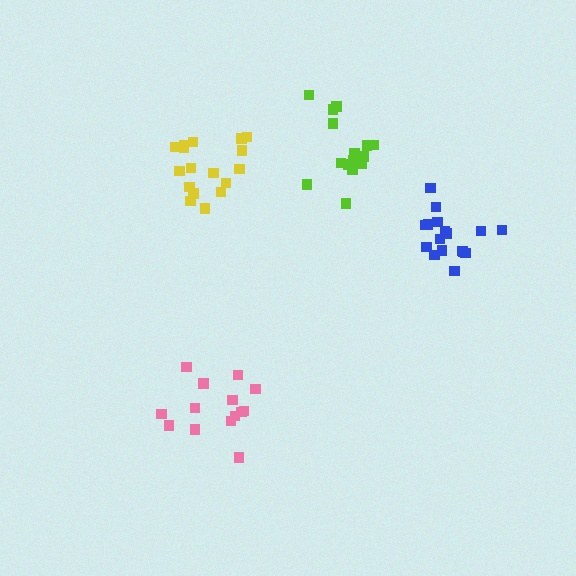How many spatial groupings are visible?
There are 4 spatial groupings.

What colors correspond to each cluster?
The clusters are colored: lime, yellow, blue, pink.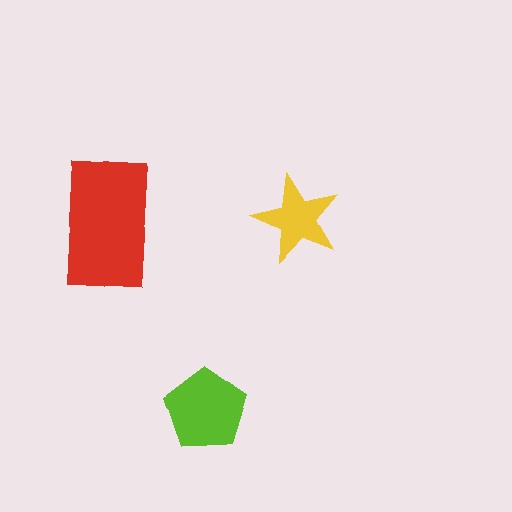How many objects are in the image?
There are 3 objects in the image.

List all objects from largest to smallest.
The red rectangle, the lime pentagon, the yellow star.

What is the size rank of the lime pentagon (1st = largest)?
2nd.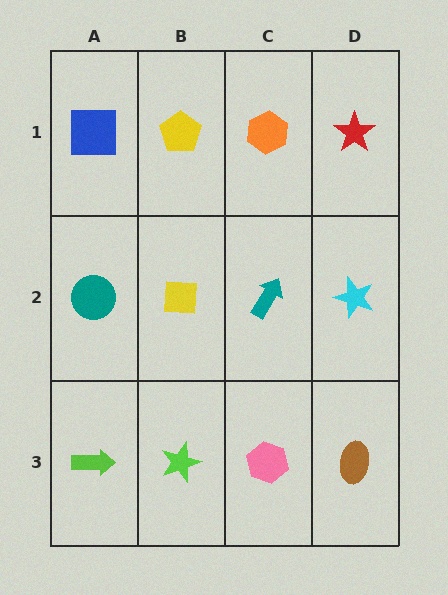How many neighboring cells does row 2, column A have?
3.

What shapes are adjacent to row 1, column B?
A yellow square (row 2, column B), a blue square (row 1, column A), an orange hexagon (row 1, column C).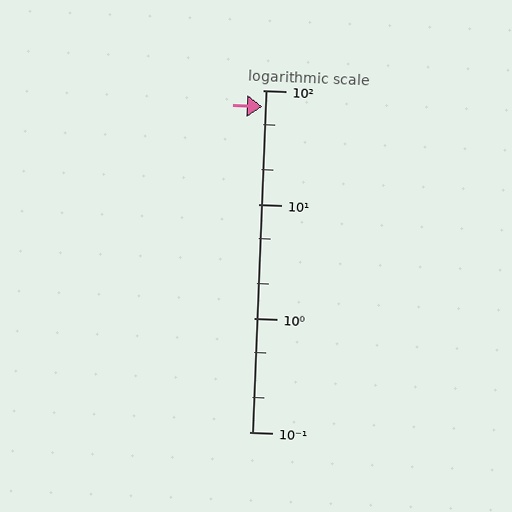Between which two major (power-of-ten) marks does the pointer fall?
The pointer is between 10 and 100.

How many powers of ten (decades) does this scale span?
The scale spans 3 decades, from 0.1 to 100.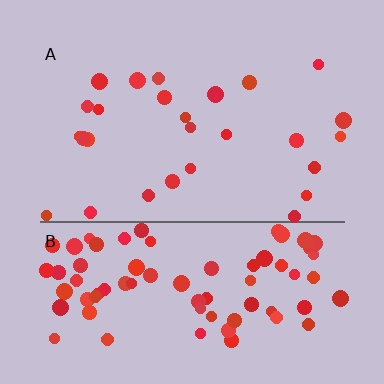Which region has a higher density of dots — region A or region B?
B (the bottom).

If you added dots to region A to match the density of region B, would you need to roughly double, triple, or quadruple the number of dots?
Approximately triple.